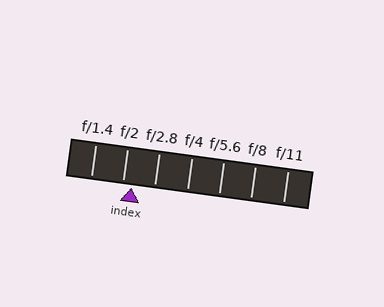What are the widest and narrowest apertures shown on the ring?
The widest aperture shown is f/1.4 and the narrowest is f/11.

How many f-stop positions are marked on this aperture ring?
There are 7 f-stop positions marked.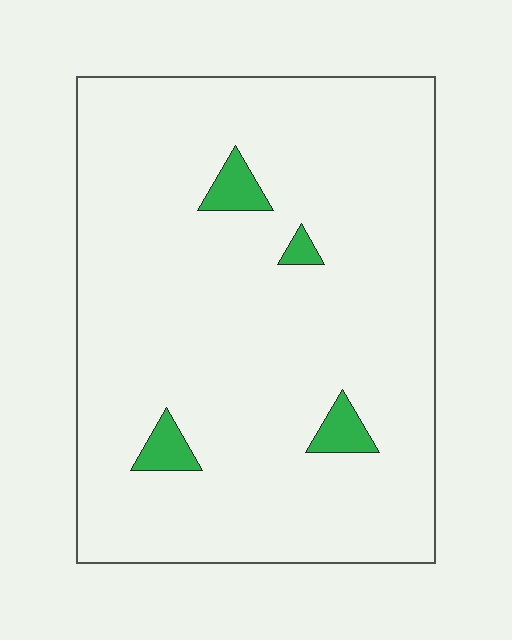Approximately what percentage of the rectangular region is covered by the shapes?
Approximately 5%.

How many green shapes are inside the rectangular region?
4.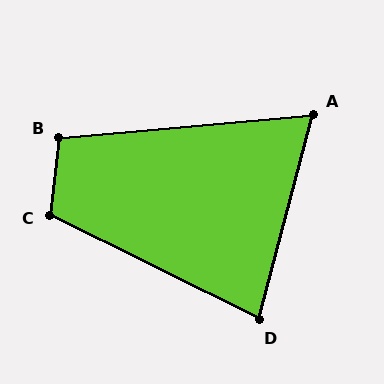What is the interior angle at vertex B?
Approximately 102 degrees (obtuse).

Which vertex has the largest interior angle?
C, at approximately 110 degrees.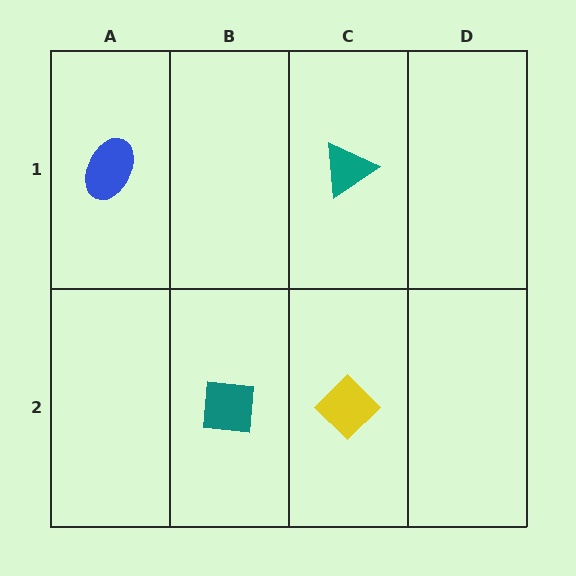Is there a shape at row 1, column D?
No, that cell is empty.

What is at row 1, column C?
A teal triangle.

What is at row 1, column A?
A blue ellipse.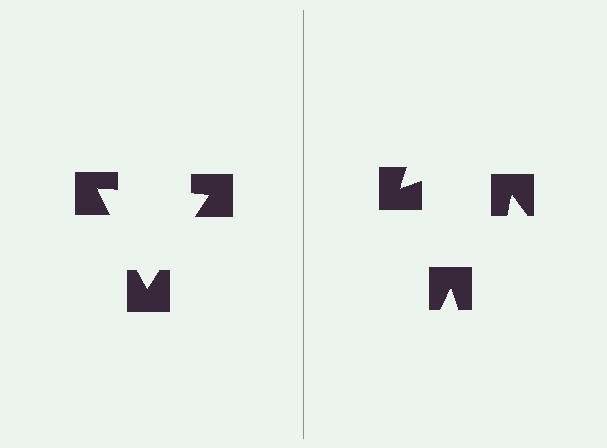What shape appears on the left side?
An illusory triangle.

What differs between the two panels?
The notched squares are positioned identically on both sides; only the wedge orientations differ. On the left they align to a triangle; on the right they are misaligned.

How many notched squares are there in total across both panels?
6 — 3 on each side.